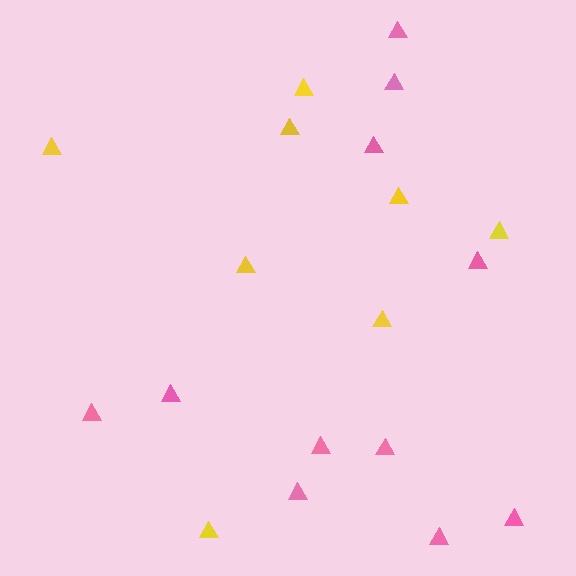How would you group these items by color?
There are 2 groups: one group of pink triangles (11) and one group of yellow triangles (8).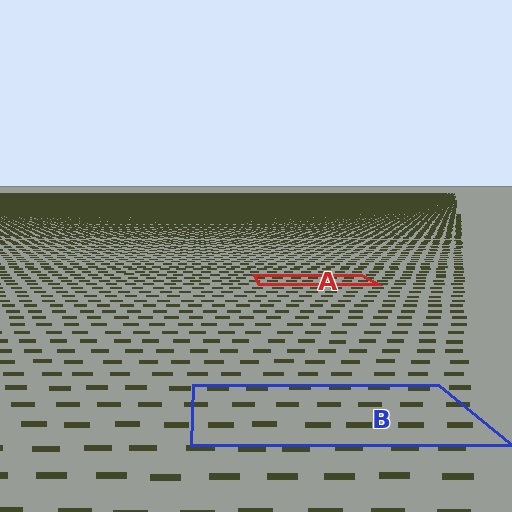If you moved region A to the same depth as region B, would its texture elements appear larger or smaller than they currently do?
They would appear larger. At a closer depth, the same texture elements are projected at a bigger on-screen size.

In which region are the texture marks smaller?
The texture marks are smaller in region A, because it is farther away.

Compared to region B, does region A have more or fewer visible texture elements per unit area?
Region A has more texture elements per unit area — they are packed more densely because it is farther away.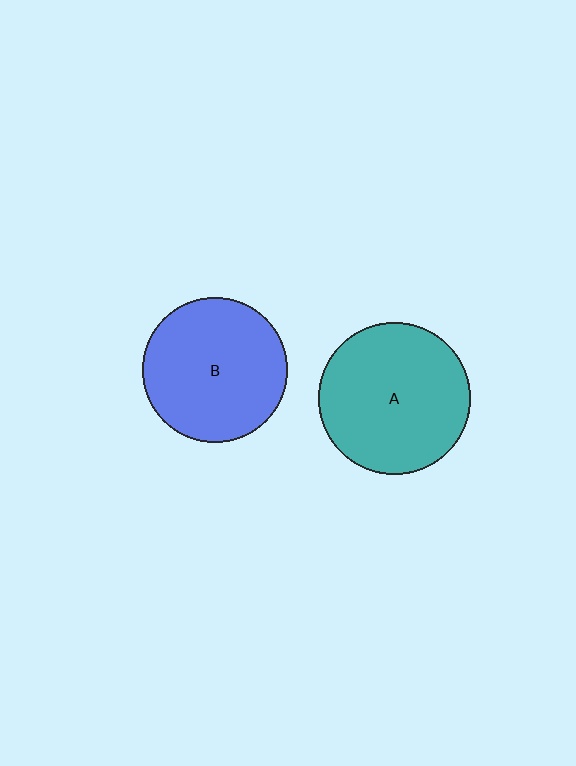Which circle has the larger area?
Circle A (teal).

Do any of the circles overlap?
No, none of the circles overlap.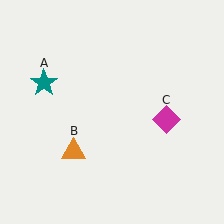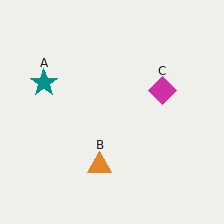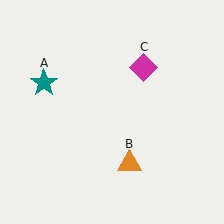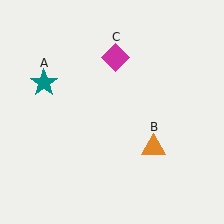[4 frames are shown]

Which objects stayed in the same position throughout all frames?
Teal star (object A) remained stationary.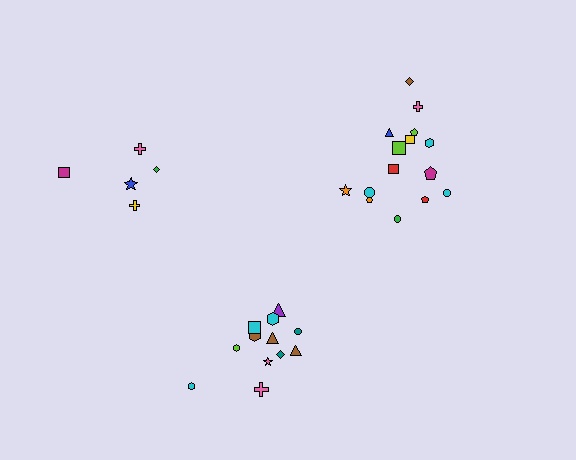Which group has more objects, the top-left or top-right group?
The top-right group.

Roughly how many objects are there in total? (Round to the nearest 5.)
Roughly 30 objects in total.